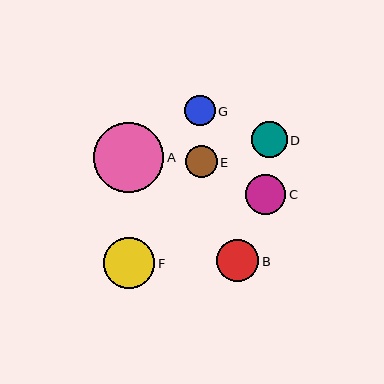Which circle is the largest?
Circle A is the largest with a size of approximately 70 pixels.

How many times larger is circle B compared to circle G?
Circle B is approximately 1.4 times the size of circle G.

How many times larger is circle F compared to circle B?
Circle F is approximately 1.2 times the size of circle B.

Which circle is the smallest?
Circle G is the smallest with a size of approximately 31 pixels.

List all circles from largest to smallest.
From largest to smallest: A, F, B, C, D, E, G.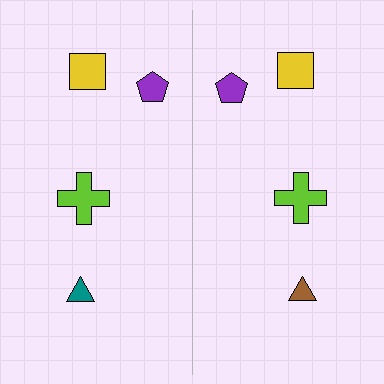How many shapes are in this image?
There are 8 shapes in this image.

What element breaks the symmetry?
The brown triangle on the right side breaks the symmetry — its mirror counterpart is teal.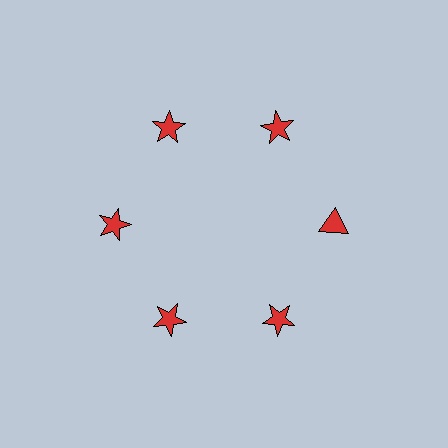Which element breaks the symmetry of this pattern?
The red triangle at roughly the 3 o'clock position breaks the symmetry. All other shapes are red stars.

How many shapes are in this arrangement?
There are 6 shapes arranged in a ring pattern.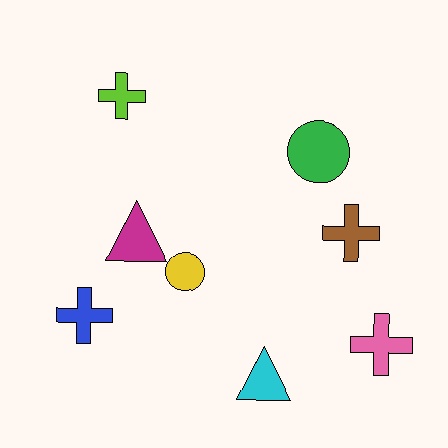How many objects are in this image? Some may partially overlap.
There are 8 objects.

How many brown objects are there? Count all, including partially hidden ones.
There is 1 brown object.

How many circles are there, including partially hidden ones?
There are 2 circles.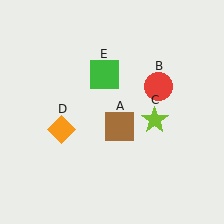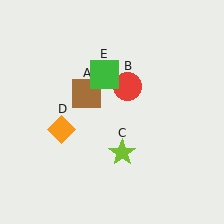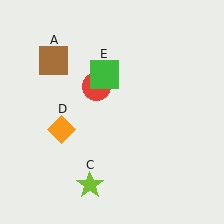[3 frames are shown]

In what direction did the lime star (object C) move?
The lime star (object C) moved down and to the left.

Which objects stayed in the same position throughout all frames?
Orange diamond (object D) and green square (object E) remained stationary.